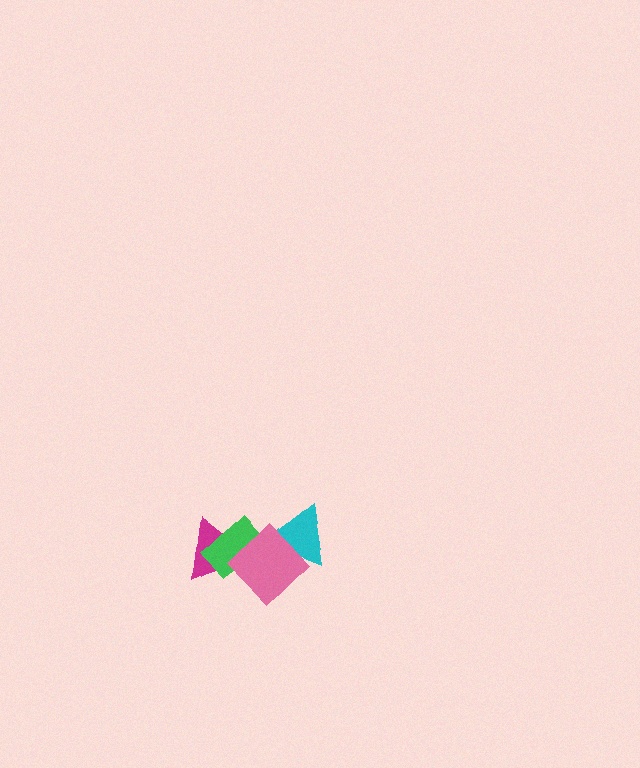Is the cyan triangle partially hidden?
Yes, it is partially covered by another shape.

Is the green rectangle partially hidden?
Yes, it is partially covered by another shape.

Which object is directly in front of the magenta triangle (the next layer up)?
The green rectangle is directly in front of the magenta triangle.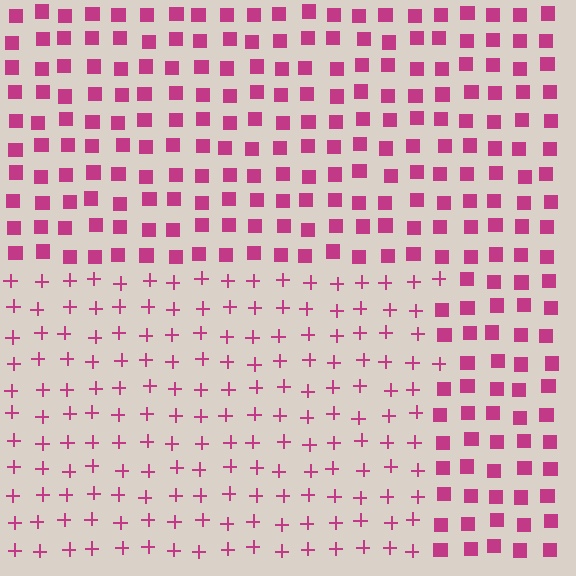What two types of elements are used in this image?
The image uses plus signs inside the rectangle region and squares outside it.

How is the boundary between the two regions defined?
The boundary is defined by a change in element shape: plus signs inside vs. squares outside. All elements share the same color and spacing.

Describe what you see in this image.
The image is filled with small magenta elements arranged in a uniform grid. A rectangle-shaped region contains plus signs, while the surrounding area contains squares. The boundary is defined purely by the change in element shape.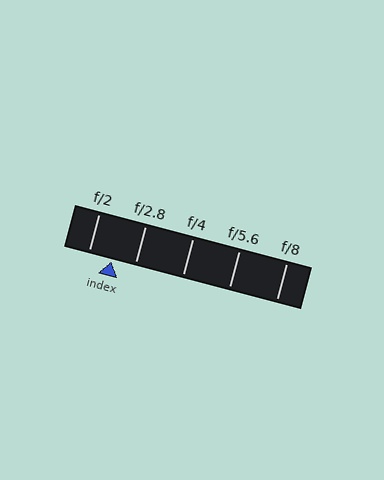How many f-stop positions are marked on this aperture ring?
There are 5 f-stop positions marked.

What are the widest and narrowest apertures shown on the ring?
The widest aperture shown is f/2 and the narrowest is f/8.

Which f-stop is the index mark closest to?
The index mark is closest to f/2.8.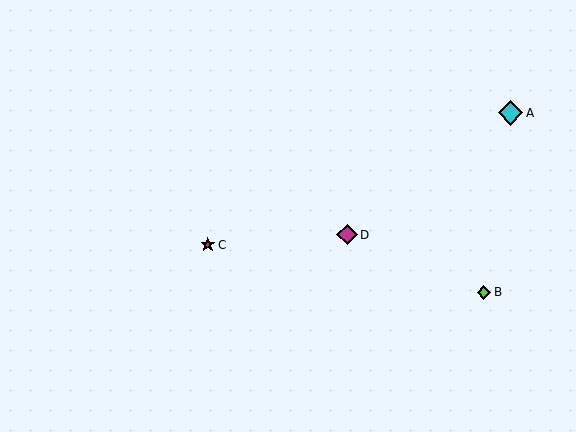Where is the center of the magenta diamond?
The center of the magenta diamond is at (347, 235).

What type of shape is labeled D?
Shape D is a magenta diamond.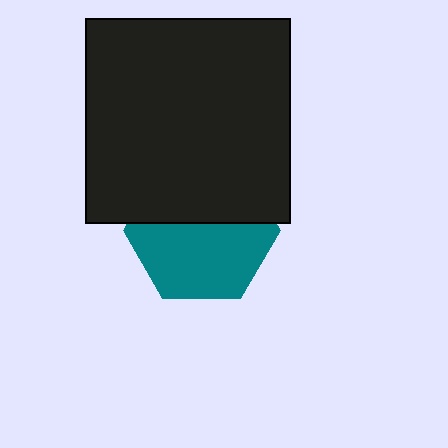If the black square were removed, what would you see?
You would see the complete teal hexagon.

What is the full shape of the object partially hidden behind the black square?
The partially hidden object is a teal hexagon.